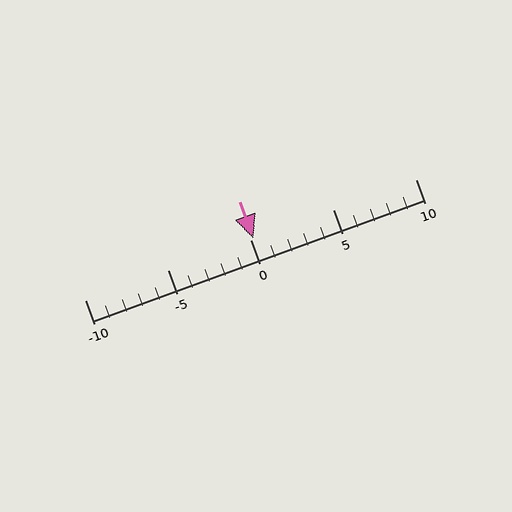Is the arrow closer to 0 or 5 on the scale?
The arrow is closer to 0.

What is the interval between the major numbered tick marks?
The major tick marks are spaced 5 units apart.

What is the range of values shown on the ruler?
The ruler shows values from -10 to 10.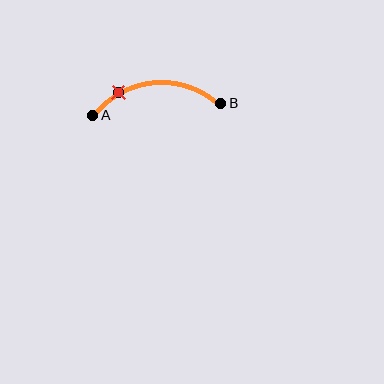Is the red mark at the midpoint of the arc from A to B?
No. The red mark lies on the arc but is closer to endpoint A. The arc midpoint would be at the point on the curve equidistant along the arc from both A and B.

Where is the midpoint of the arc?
The arc midpoint is the point on the curve farthest from the straight line joining A and B. It sits above that line.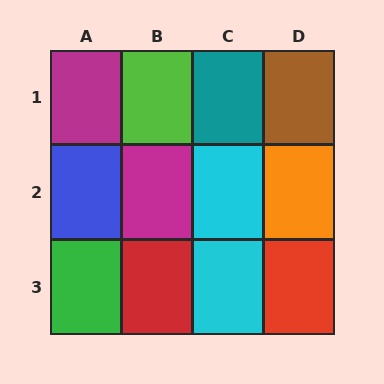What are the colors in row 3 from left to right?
Green, red, cyan, red.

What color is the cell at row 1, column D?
Brown.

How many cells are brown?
1 cell is brown.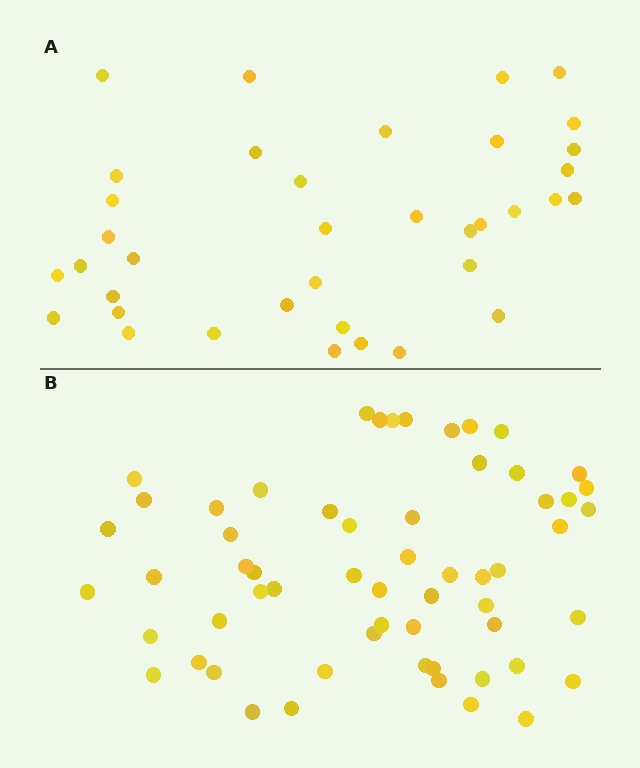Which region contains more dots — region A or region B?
Region B (the bottom region) has more dots.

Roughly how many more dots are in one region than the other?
Region B has approximately 20 more dots than region A.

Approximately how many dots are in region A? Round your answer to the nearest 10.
About 40 dots. (The exact count is 37, which rounds to 40.)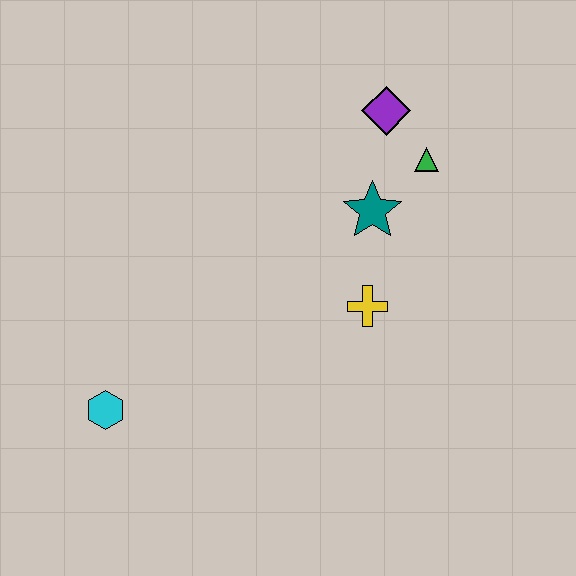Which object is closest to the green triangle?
The purple diamond is closest to the green triangle.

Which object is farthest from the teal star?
The cyan hexagon is farthest from the teal star.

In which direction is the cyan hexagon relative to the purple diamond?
The cyan hexagon is below the purple diamond.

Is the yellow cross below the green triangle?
Yes